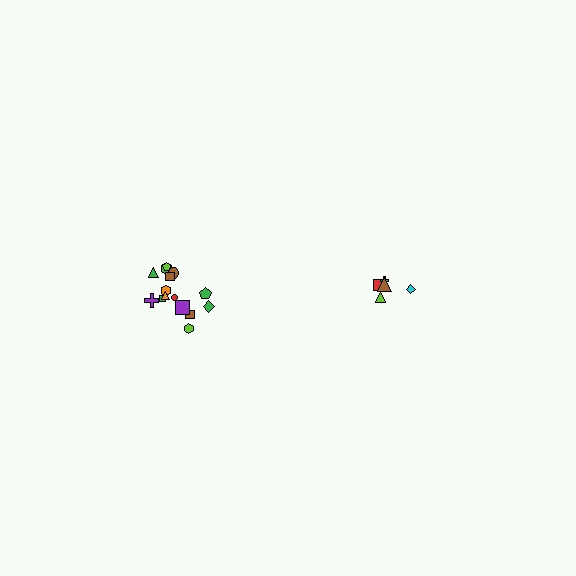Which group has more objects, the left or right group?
The left group.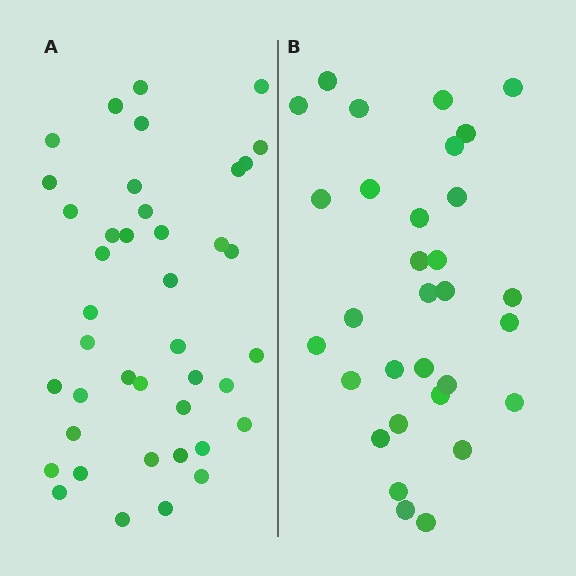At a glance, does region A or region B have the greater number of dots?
Region A (the left region) has more dots.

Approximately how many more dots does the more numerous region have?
Region A has roughly 10 or so more dots than region B.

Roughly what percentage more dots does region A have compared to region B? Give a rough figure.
About 30% more.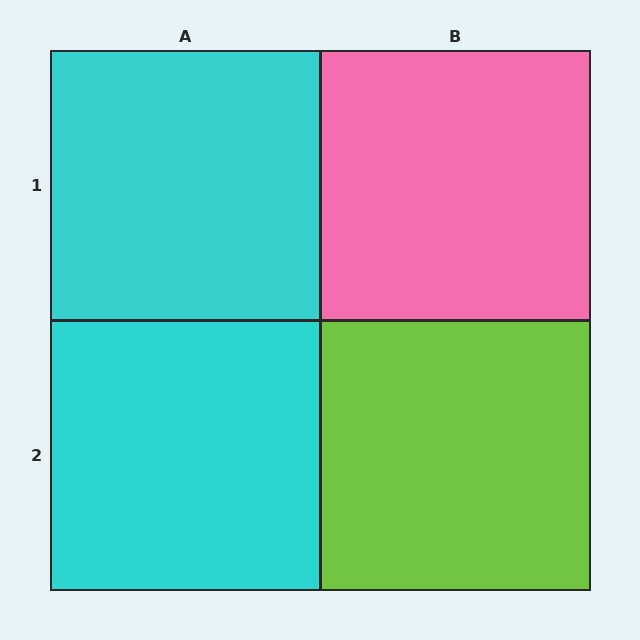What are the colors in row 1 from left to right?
Cyan, pink.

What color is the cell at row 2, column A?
Cyan.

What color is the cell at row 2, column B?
Lime.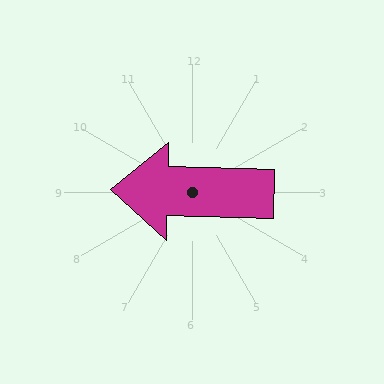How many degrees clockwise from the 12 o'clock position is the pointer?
Approximately 272 degrees.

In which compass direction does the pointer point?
West.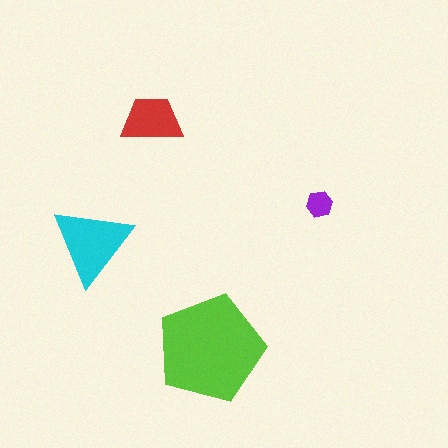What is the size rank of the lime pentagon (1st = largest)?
1st.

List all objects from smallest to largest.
The purple hexagon, the red trapezoid, the cyan triangle, the lime pentagon.